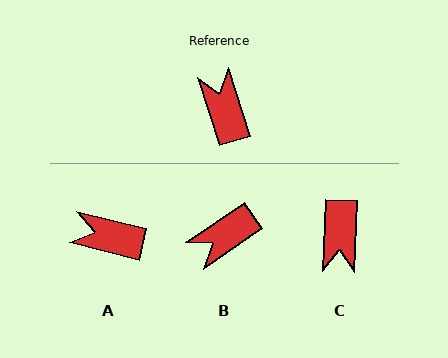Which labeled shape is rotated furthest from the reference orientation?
C, about 160 degrees away.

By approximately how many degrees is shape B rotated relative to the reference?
Approximately 107 degrees counter-clockwise.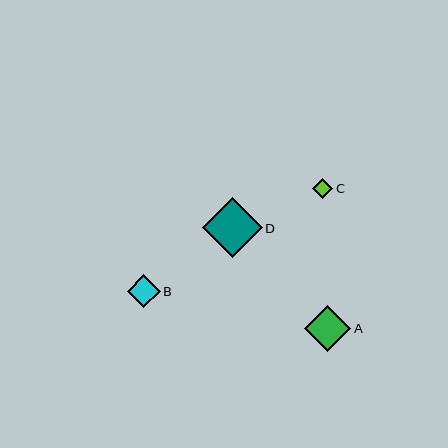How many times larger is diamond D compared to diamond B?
Diamond D is approximately 1.8 times the size of diamond B.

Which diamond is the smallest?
Diamond C is the smallest with a size of approximately 20 pixels.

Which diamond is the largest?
Diamond D is the largest with a size of approximately 60 pixels.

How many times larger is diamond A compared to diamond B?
Diamond A is approximately 1.4 times the size of diamond B.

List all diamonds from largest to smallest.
From largest to smallest: D, A, B, C.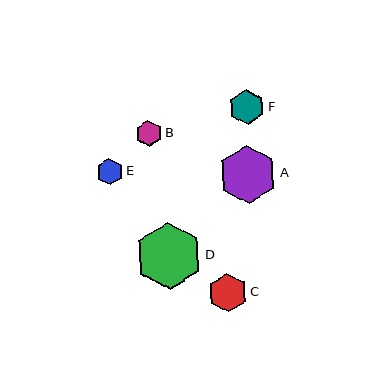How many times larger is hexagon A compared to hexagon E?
Hexagon A is approximately 2.2 times the size of hexagon E.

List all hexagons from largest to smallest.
From largest to smallest: D, A, C, F, E, B.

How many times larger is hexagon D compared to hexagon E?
Hexagon D is approximately 2.5 times the size of hexagon E.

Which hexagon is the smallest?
Hexagon B is the smallest with a size of approximately 26 pixels.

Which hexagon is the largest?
Hexagon D is the largest with a size of approximately 67 pixels.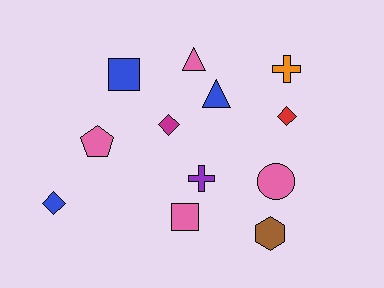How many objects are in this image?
There are 12 objects.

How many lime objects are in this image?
There are no lime objects.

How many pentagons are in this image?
There is 1 pentagon.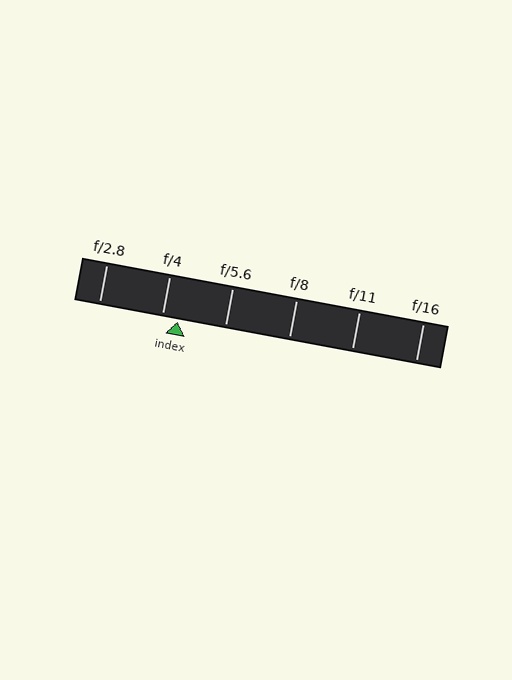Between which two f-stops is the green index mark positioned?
The index mark is between f/4 and f/5.6.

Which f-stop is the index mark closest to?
The index mark is closest to f/4.